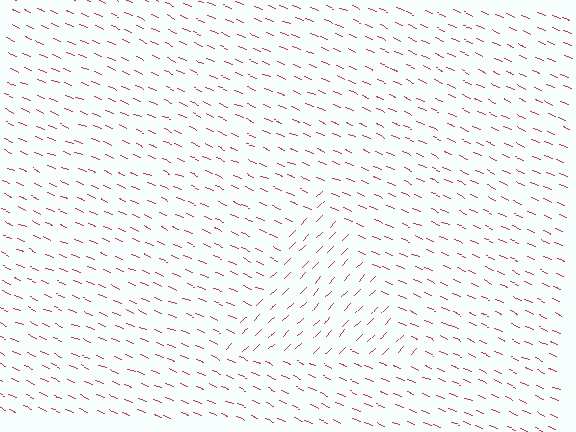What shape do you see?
I see a triangle.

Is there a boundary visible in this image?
Yes, there is a texture boundary formed by a change in line orientation.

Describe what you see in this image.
The image is filled with small red line segments. A triangle region in the image has lines oriented differently from the surrounding lines, creating a visible texture boundary.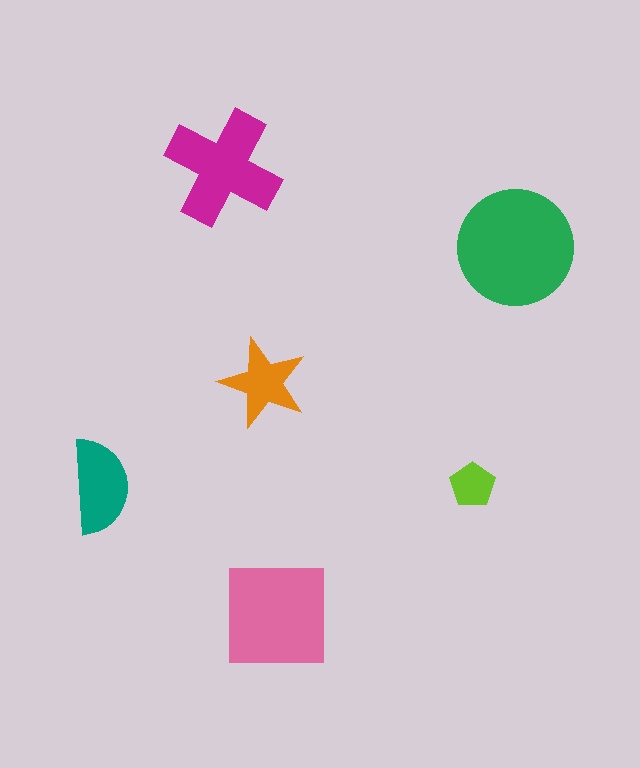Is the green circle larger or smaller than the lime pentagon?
Larger.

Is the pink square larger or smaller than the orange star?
Larger.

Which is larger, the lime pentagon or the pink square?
The pink square.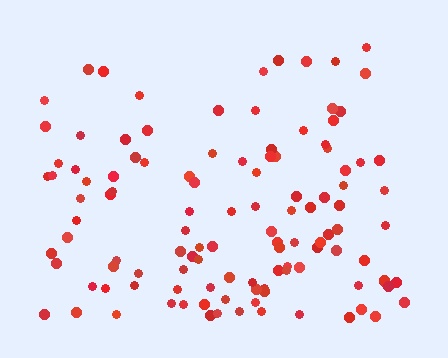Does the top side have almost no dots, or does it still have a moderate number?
Still a moderate number, just noticeably fewer than the bottom.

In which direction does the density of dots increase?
From top to bottom, with the bottom side densest.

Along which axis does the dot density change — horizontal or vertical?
Vertical.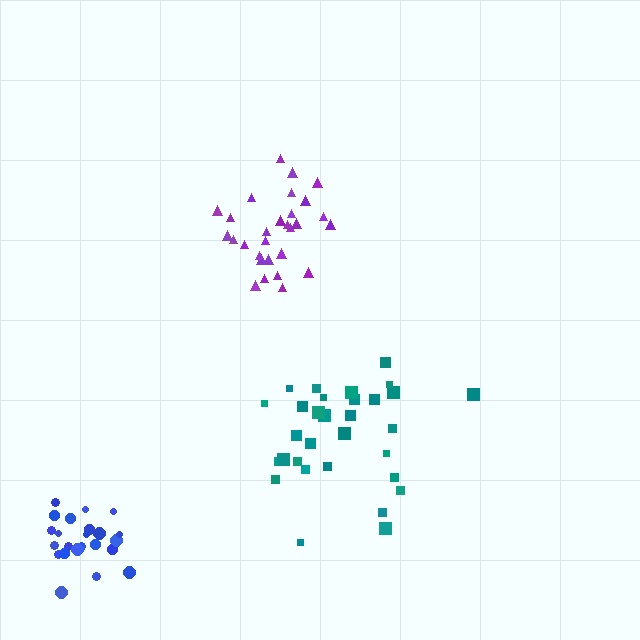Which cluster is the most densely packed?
Blue.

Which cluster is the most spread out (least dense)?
Teal.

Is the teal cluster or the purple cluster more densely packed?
Purple.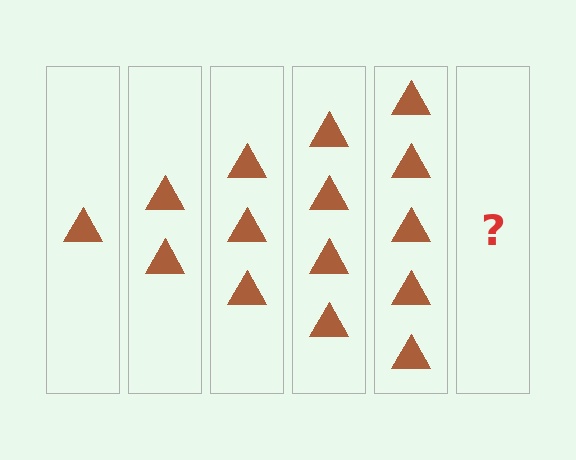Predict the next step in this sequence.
The next step is 6 triangles.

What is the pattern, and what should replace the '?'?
The pattern is that each step adds one more triangle. The '?' should be 6 triangles.